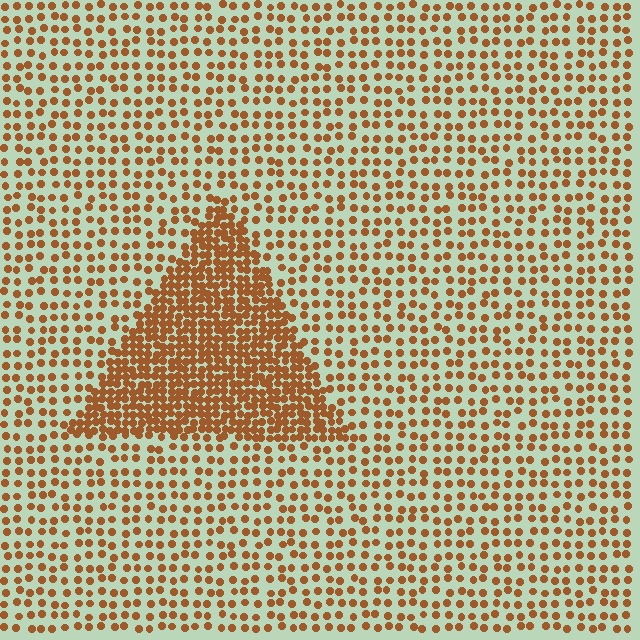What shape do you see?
I see a triangle.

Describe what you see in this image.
The image contains small brown elements arranged at two different densities. A triangle-shaped region is visible where the elements are more densely packed than the surrounding area.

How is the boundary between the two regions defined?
The boundary is defined by a change in element density (approximately 2.5x ratio). All elements are the same color, size, and shape.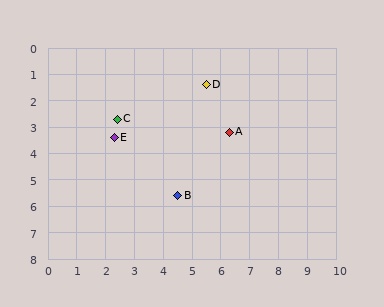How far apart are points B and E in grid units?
Points B and E are about 3.1 grid units apart.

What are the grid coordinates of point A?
Point A is at approximately (6.3, 3.2).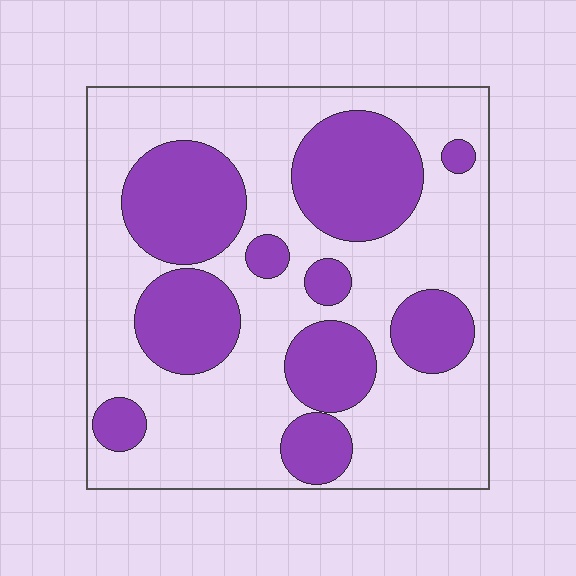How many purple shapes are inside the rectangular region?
10.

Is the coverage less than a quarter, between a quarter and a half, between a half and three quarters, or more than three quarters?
Between a quarter and a half.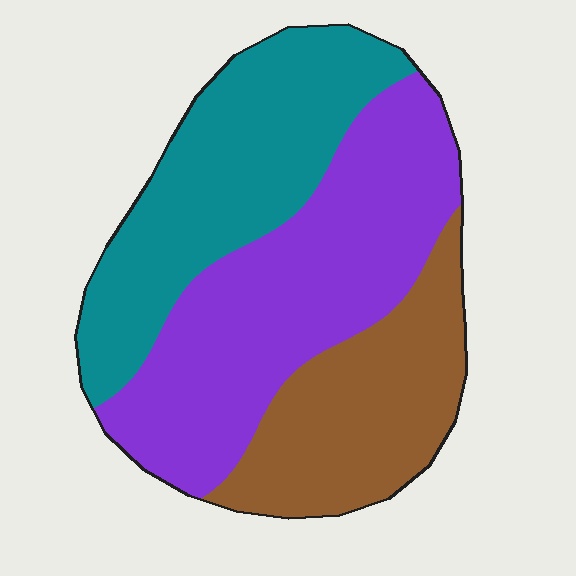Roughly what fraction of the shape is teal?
Teal covers about 35% of the shape.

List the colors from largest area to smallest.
From largest to smallest: purple, teal, brown.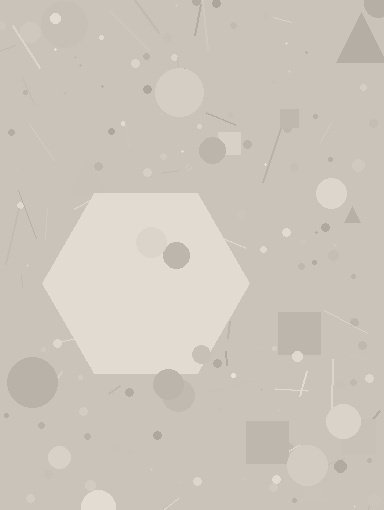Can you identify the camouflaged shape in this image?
The camouflaged shape is a hexagon.